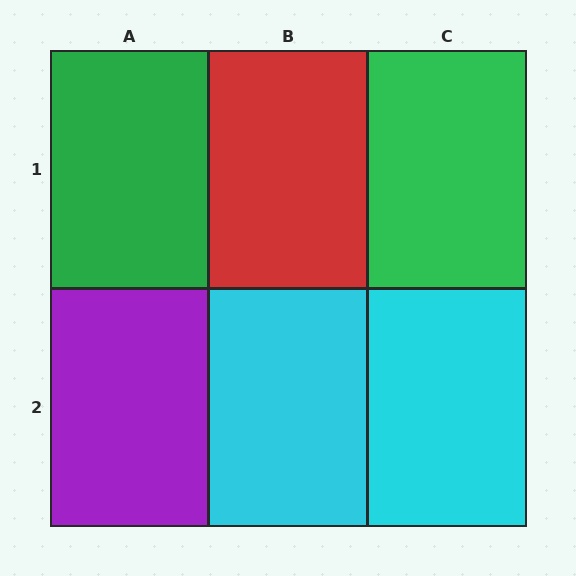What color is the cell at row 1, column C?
Green.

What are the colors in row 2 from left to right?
Purple, cyan, cyan.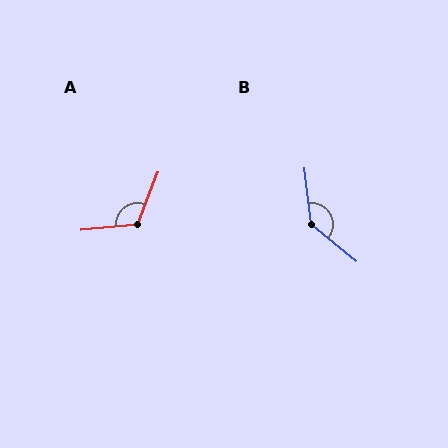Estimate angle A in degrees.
Approximately 117 degrees.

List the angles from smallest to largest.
A (117°), B (136°).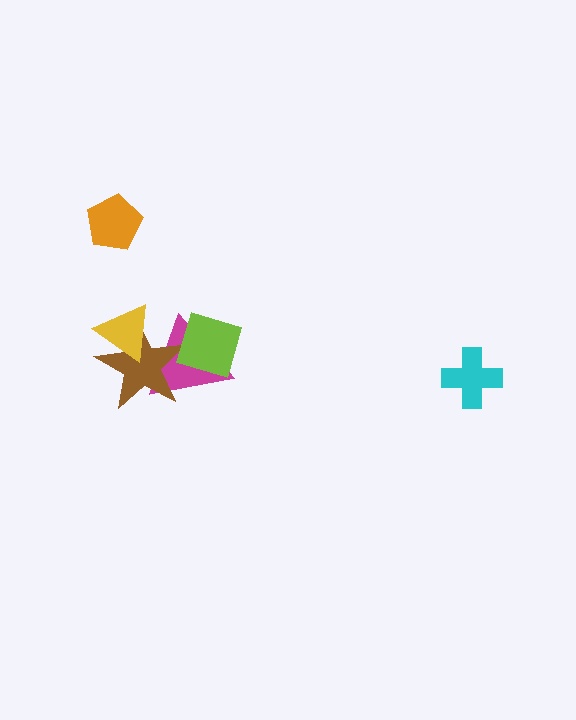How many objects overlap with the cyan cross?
0 objects overlap with the cyan cross.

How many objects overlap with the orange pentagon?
0 objects overlap with the orange pentagon.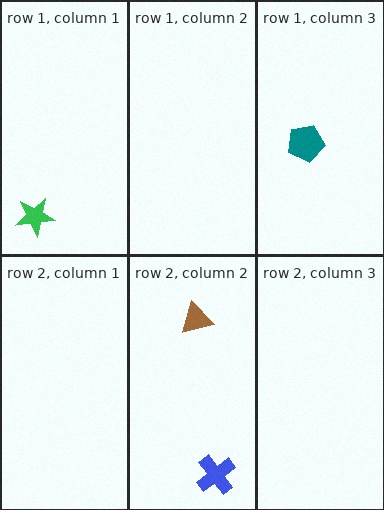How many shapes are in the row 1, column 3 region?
1.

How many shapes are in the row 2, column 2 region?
2.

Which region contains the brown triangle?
The row 2, column 2 region.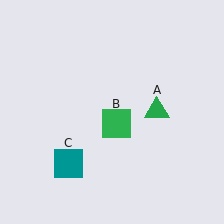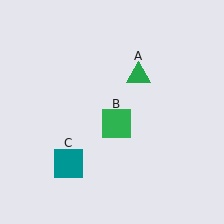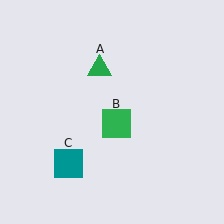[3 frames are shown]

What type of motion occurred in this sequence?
The green triangle (object A) rotated counterclockwise around the center of the scene.